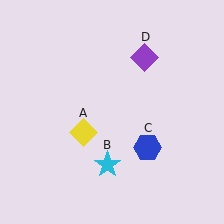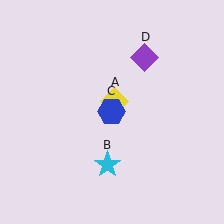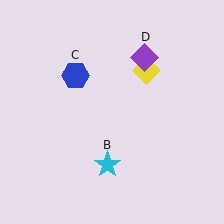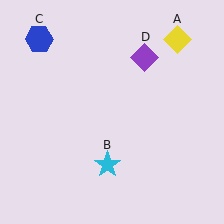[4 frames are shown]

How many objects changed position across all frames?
2 objects changed position: yellow diamond (object A), blue hexagon (object C).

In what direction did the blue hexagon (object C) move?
The blue hexagon (object C) moved up and to the left.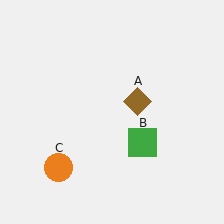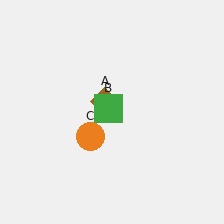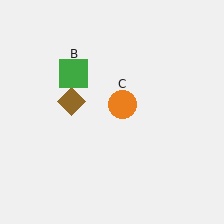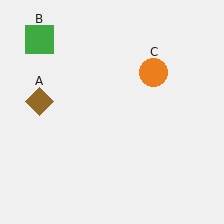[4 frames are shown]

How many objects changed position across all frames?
3 objects changed position: brown diamond (object A), green square (object B), orange circle (object C).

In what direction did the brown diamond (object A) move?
The brown diamond (object A) moved left.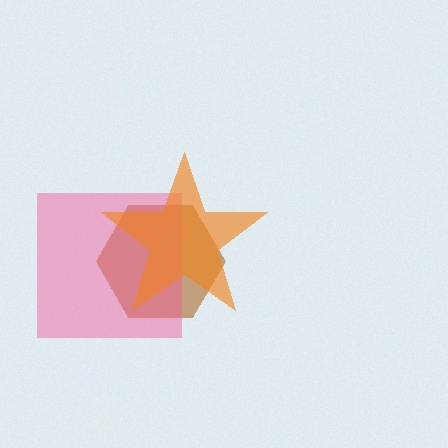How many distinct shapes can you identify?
There are 3 distinct shapes: a brown hexagon, a pink square, an orange star.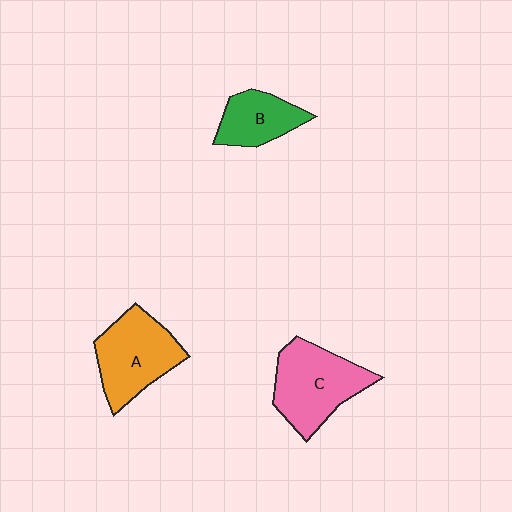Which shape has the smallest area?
Shape B (green).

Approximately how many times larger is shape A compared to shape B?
Approximately 1.6 times.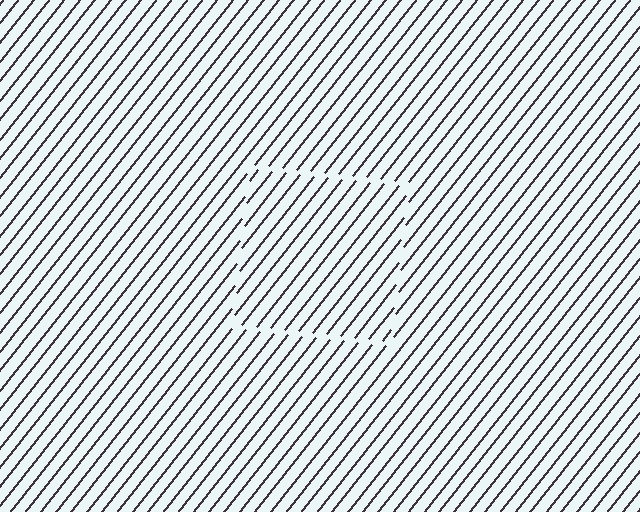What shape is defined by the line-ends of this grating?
An illusory square. The interior of the shape contains the same grating, shifted by half a period — the contour is defined by the phase discontinuity where line-ends from the inner and outer gratings abut.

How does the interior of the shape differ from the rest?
The interior of the shape contains the same grating, shifted by half a period — the contour is defined by the phase discontinuity where line-ends from the inner and outer gratings abut.